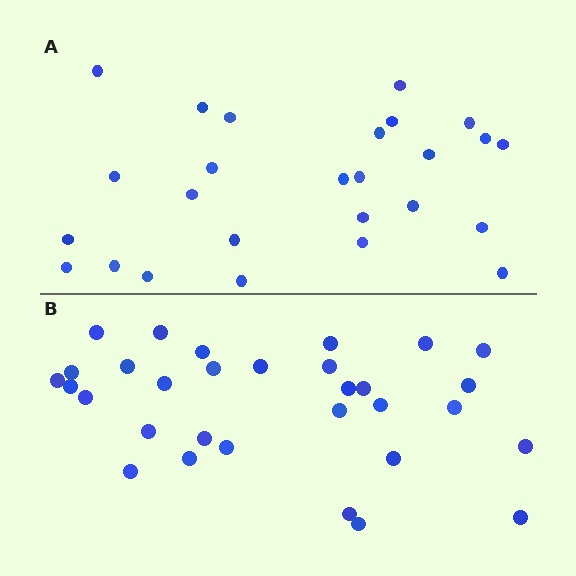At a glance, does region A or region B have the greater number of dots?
Region B (the bottom region) has more dots.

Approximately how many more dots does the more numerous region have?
Region B has about 5 more dots than region A.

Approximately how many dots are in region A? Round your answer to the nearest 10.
About 30 dots. (The exact count is 26, which rounds to 30.)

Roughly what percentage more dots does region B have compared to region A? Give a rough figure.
About 20% more.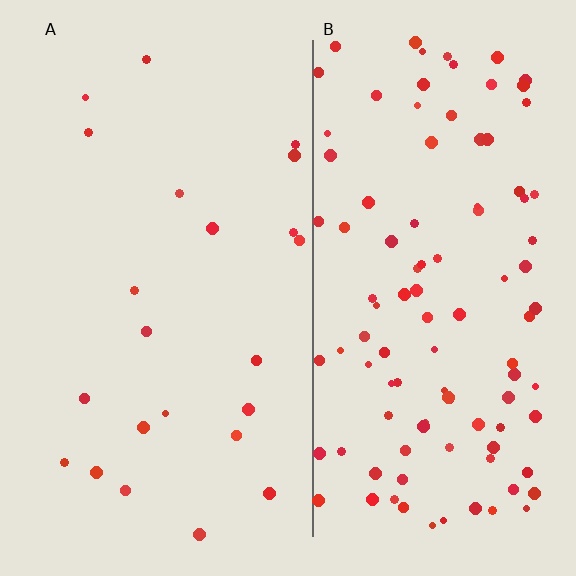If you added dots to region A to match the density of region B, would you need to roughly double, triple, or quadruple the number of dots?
Approximately quadruple.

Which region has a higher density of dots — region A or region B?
B (the right).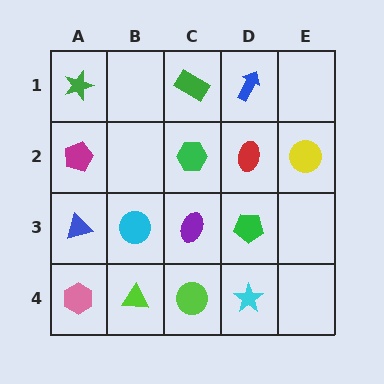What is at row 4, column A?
A pink hexagon.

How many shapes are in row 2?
4 shapes.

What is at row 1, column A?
A green star.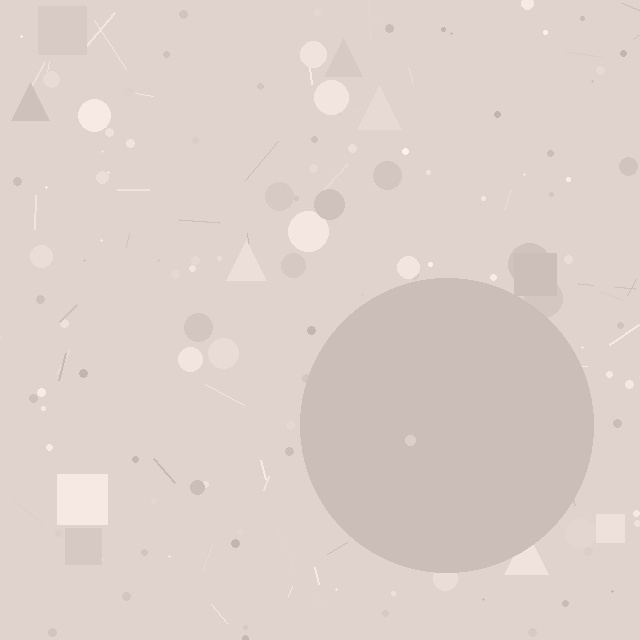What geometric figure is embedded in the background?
A circle is embedded in the background.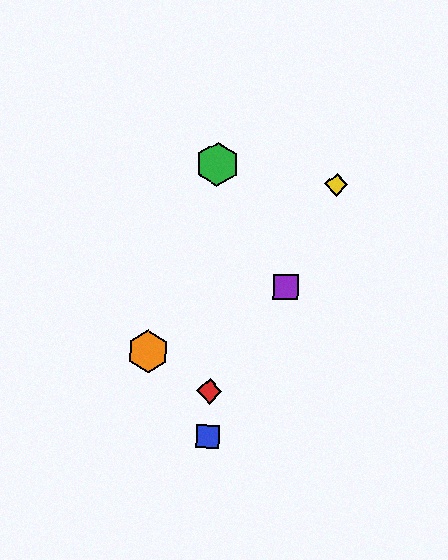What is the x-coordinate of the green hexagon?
The green hexagon is at x≈217.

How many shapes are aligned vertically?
3 shapes (the red diamond, the blue square, the green hexagon) are aligned vertically.